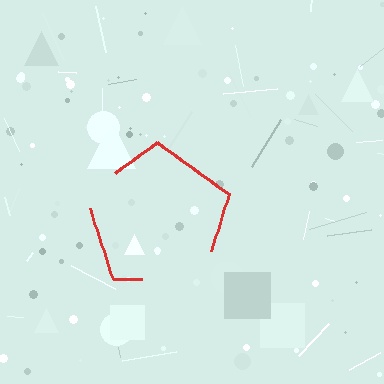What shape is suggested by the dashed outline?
The dashed outline suggests a pentagon.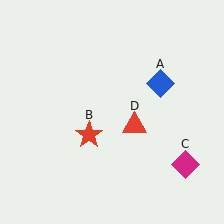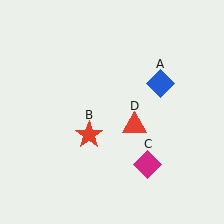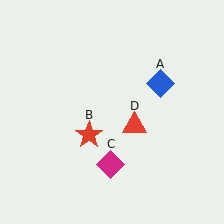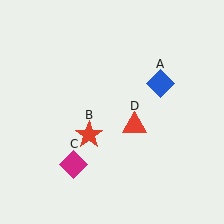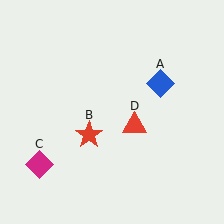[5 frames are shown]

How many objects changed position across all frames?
1 object changed position: magenta diamond (object C).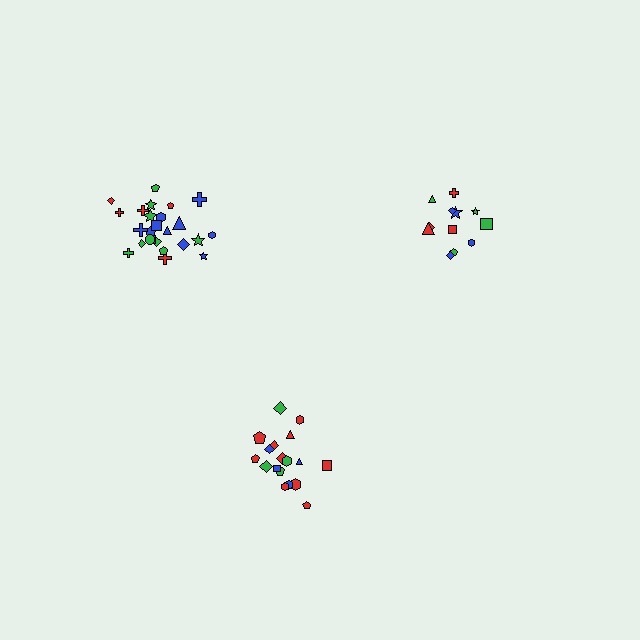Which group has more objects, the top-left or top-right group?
The top-left group.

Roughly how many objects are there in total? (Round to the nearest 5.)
Roughly 55 objects in total.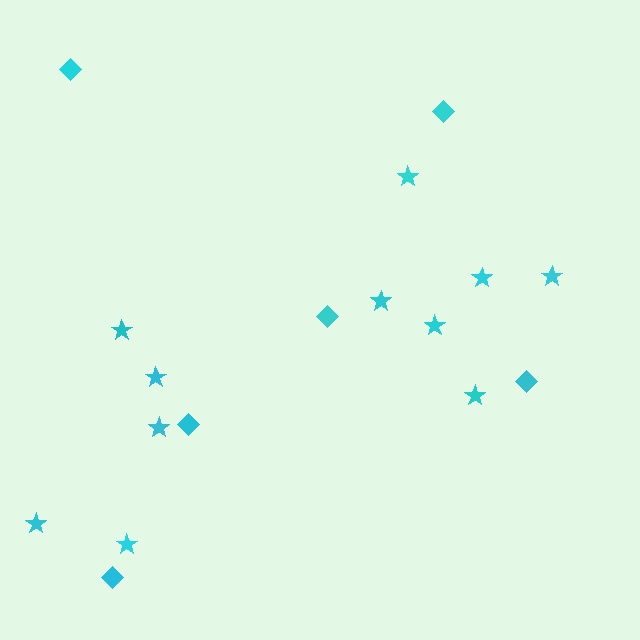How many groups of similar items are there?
There are 2 groups: one group of diamonds (6) and one group of stars (11).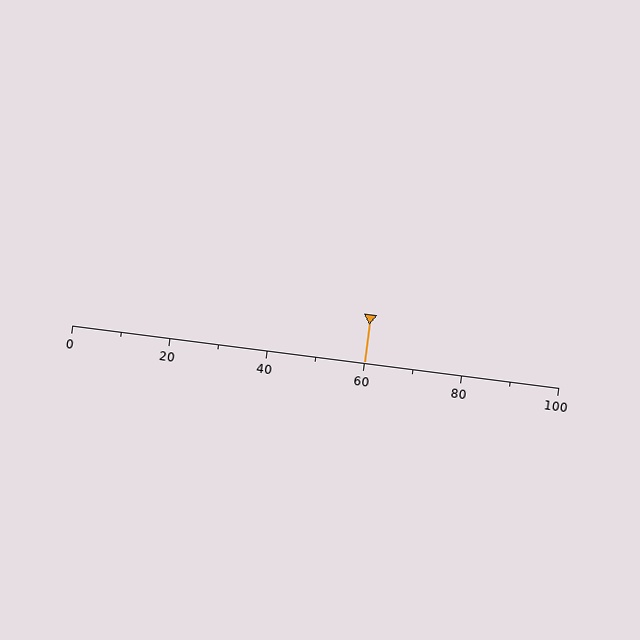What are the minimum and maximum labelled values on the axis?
The axis runs from 0 to 100.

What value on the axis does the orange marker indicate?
The marker indicates approximately 60.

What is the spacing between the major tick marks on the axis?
The major ticks are spaced 20 apart.